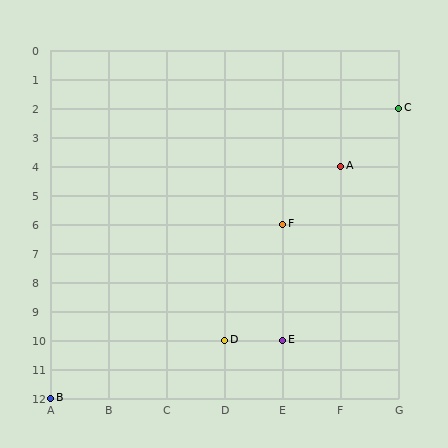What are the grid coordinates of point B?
Point B is at grid coordinates (A, 12).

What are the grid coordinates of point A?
Point A is at grid coordinates (F, 4).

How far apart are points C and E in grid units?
Points C and E are 2 columns and 8 rows apart (about 8.2 grid units diagonally).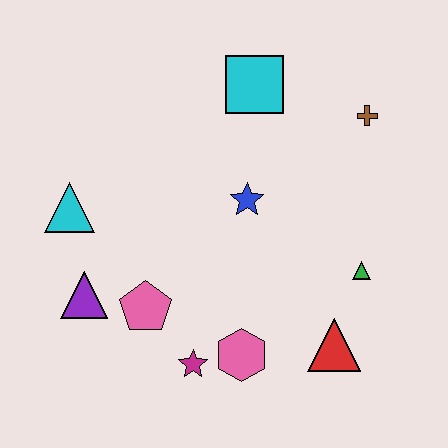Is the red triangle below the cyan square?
Yes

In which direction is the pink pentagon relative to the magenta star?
The pink pentagon is above the magenta star.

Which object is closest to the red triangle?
The green triangle is closest to the red triangle.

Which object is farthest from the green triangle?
The cyan triangle is farthest from the green triangle.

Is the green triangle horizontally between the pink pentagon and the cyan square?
No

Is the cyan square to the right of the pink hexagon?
Yes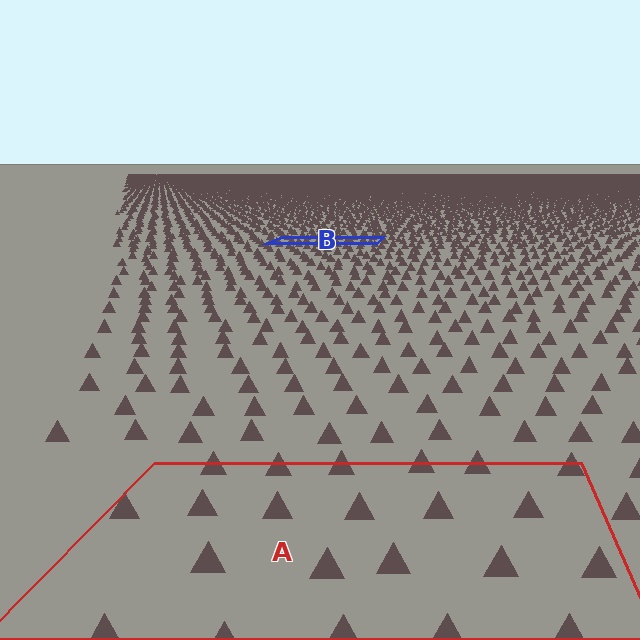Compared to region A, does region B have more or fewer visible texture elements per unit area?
Region B has more texture elements per unit area — they are packed more densely because it is farther away.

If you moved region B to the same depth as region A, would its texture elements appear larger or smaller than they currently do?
They would appear larger. At a closer depth, the same texture elements are projected at a bigger on-screen size.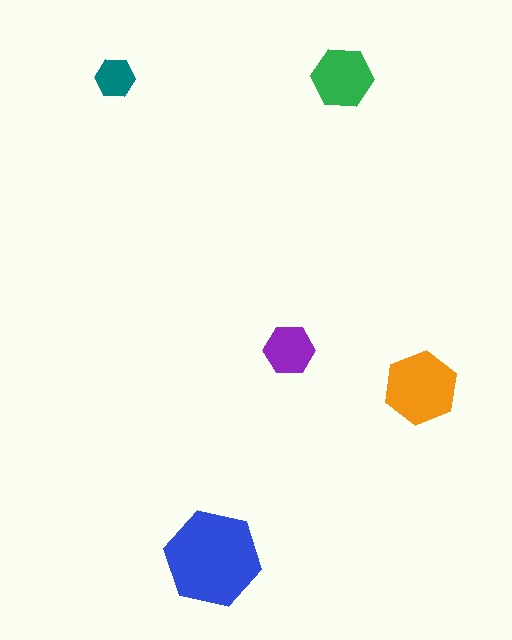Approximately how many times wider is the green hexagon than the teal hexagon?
About 1.5 times wider.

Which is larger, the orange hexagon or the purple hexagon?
The orange one.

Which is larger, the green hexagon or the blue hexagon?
The blue one.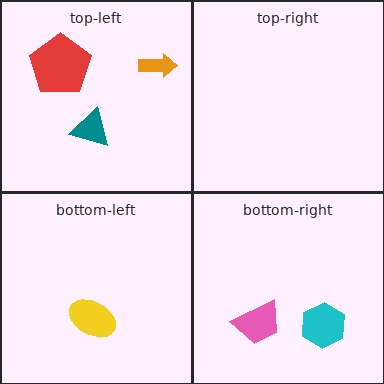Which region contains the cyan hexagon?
The bottom-right region.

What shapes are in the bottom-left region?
The yellow ellipse.